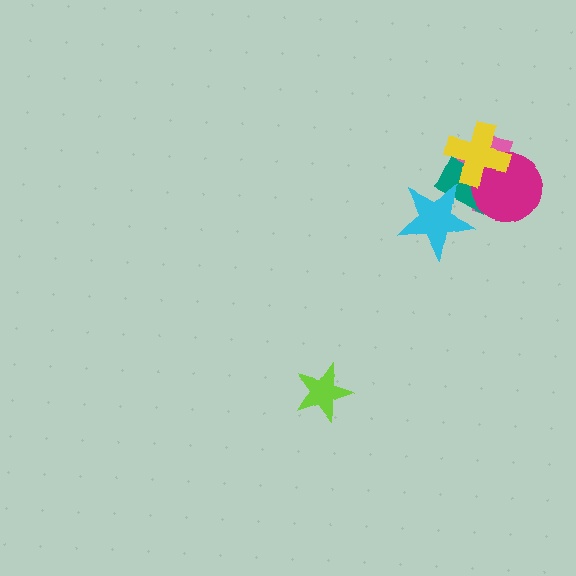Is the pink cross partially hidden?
Yes, it is partially covered by another shape.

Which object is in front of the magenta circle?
The yellow cross is in front of the magenta circle.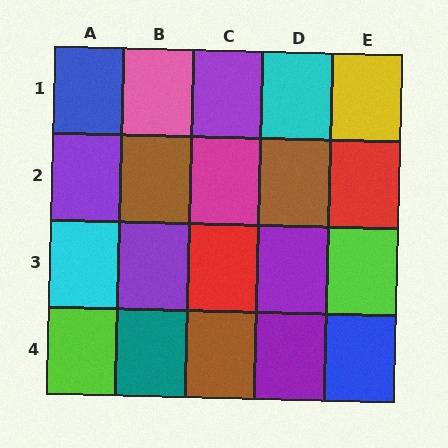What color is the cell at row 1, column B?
Pink.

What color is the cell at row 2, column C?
Magenta.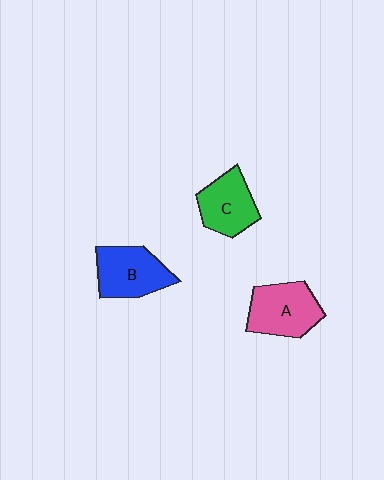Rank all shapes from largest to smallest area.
From largest to smallest: A (pink), B (blue), C (green).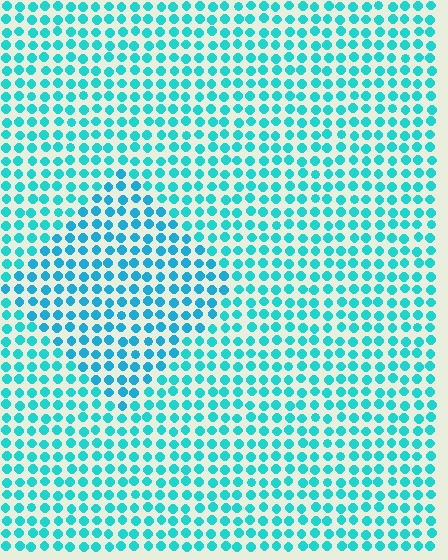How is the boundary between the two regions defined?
The boundary is defined purely by a slight shift in hue (about 16 degrees). Spacing, size, and orientation are identical on both sides.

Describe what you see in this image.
The image is filled with small cyan elements in a uniform arrangement. A diamond-shaped region is visible where the elements are tinted to a slightly different hue, forming a subtle color boundary.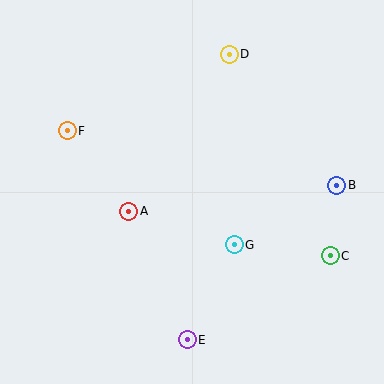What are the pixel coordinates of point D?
Point D is at (229, 54).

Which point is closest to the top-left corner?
Point F is closest to the top-left corner.